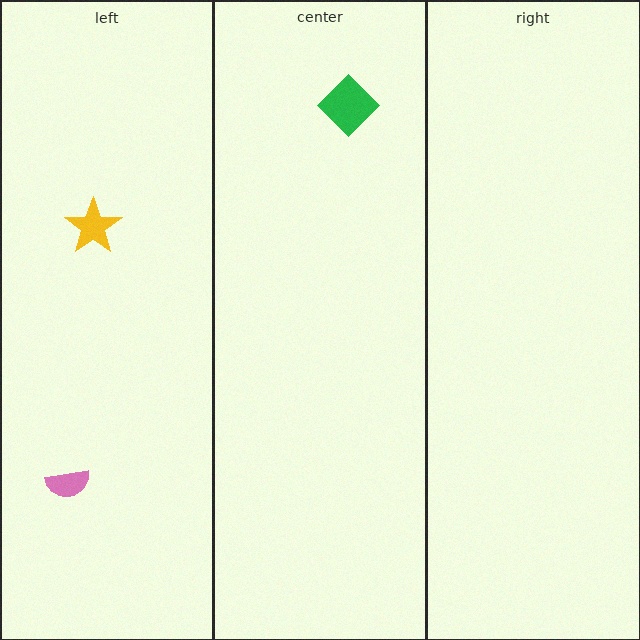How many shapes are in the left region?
2.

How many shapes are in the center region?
1.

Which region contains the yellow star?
The left region.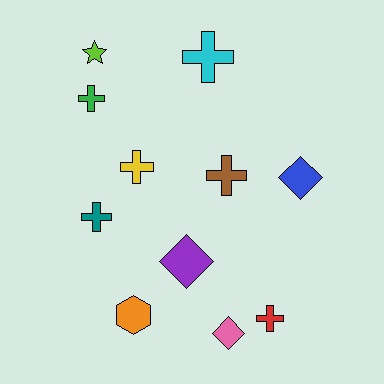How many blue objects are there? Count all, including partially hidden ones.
There is 1 blue object.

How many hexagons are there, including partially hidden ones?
There is 1 hexagon.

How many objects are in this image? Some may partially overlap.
There are 11 objects.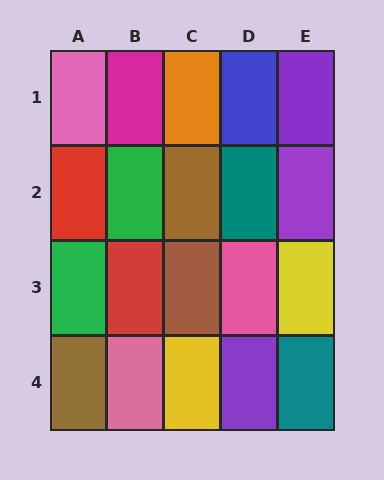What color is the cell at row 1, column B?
Magenta.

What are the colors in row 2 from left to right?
Red, green, brown, teal, purple.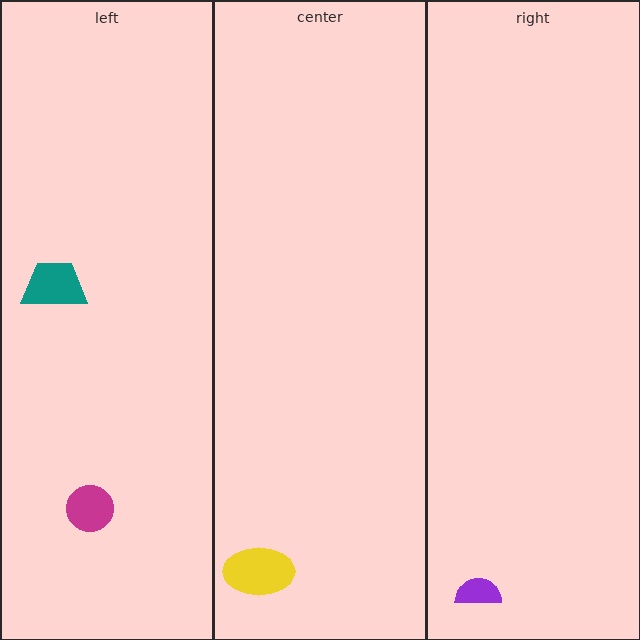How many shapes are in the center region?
1.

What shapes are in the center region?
The yellow ellipse.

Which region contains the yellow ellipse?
The center region.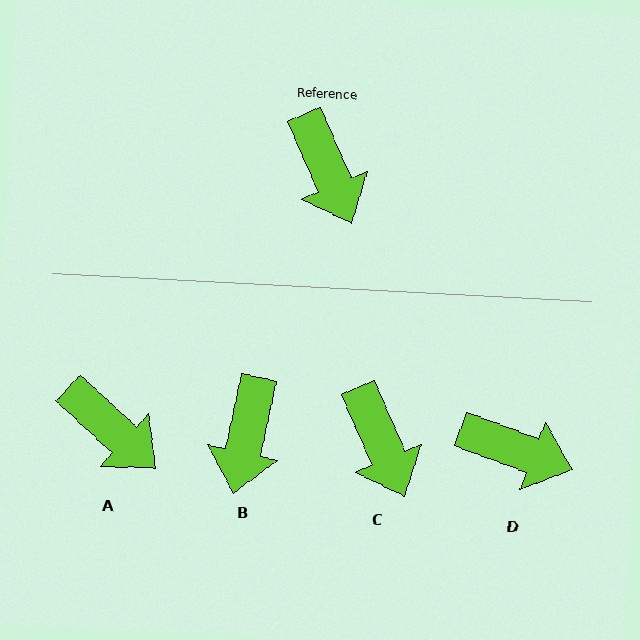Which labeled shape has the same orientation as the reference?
C.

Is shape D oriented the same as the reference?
No, it is off by about 47 degrees.